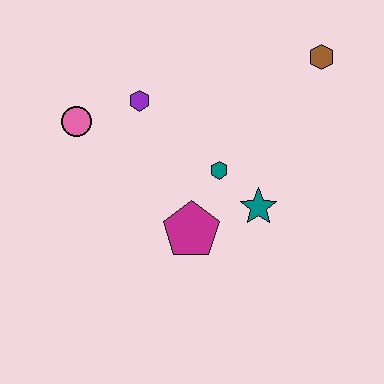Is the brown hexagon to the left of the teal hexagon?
No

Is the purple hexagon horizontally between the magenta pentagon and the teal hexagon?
No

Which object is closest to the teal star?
The teal hexagon is closest to the teal star.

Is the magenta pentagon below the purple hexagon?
Yes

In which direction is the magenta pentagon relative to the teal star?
The magenta pentagon is to the left of the teal star.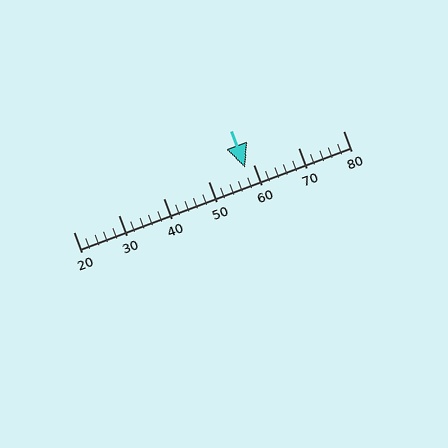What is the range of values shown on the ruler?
The ruler shows values from 20 to 80.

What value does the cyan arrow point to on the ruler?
The cyan arrow points to approximately 58.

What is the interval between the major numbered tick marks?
The major tick marks are spaced 10 units apart.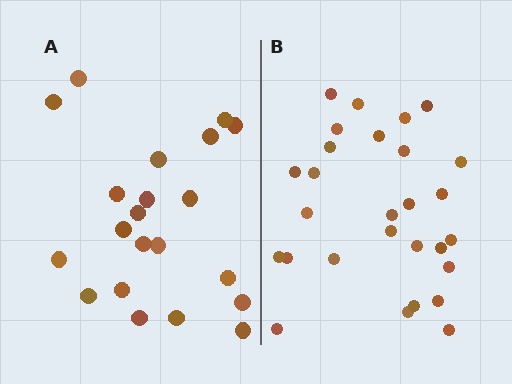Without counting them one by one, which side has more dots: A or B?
Region B (the right region) has more dots.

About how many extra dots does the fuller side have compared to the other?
Region B has roughly 8 or so more dots than region A.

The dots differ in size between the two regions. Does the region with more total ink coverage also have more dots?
No. Region A has more total ink coverage because its dots are larger, but region B actually contains more individual dots. Total area can be misleading — the number of items is what matters here.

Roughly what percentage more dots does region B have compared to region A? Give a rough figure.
About 35% more.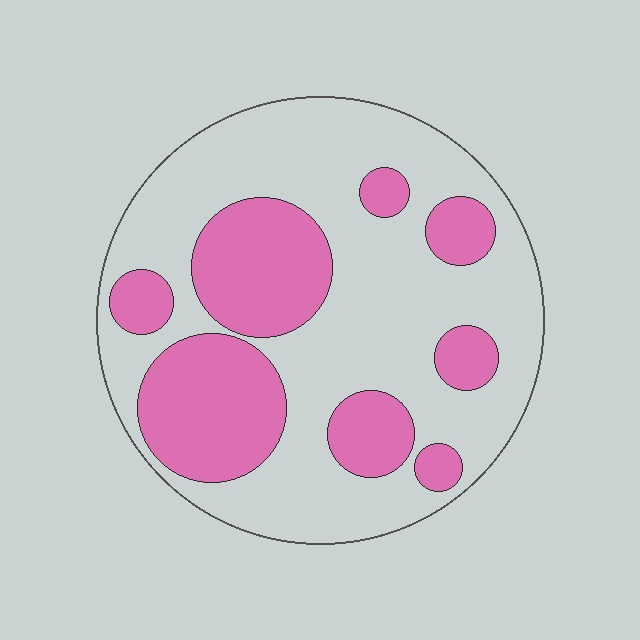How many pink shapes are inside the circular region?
8.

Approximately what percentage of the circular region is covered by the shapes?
Approximately 35%.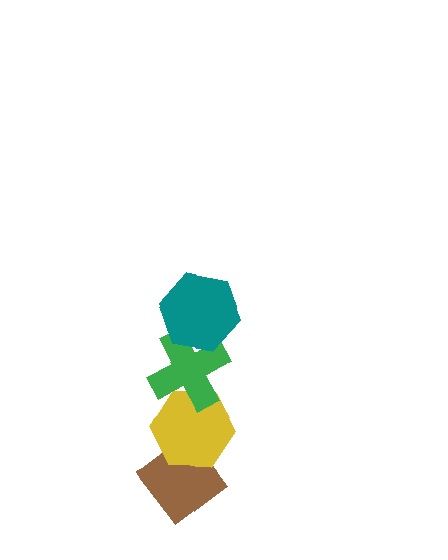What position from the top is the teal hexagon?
The teal hexagon is 1st from the top.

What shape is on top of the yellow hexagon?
The green cross is on top of the yellow hexagon.